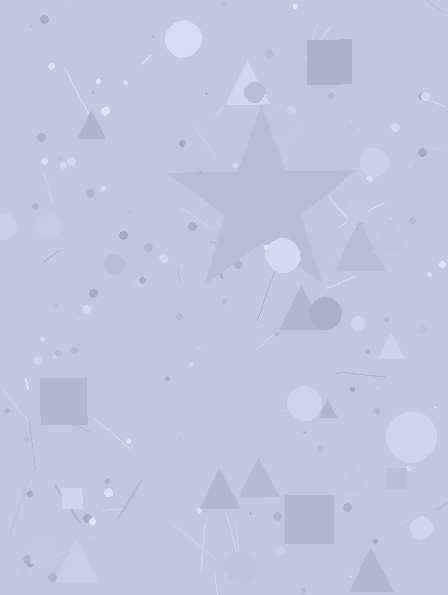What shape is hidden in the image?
A star is hidden in the image.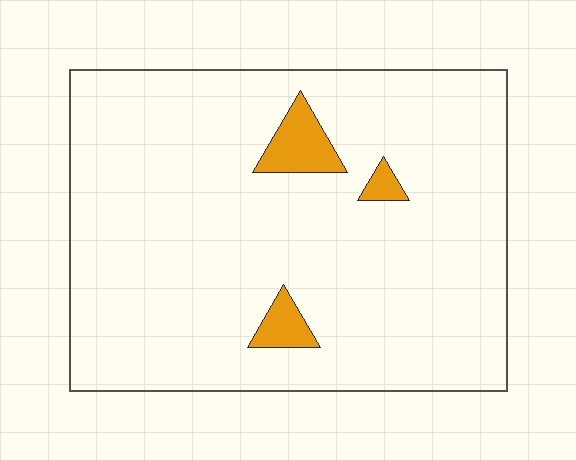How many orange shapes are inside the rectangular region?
3.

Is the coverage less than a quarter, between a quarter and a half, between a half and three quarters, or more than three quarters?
Less than a quarter.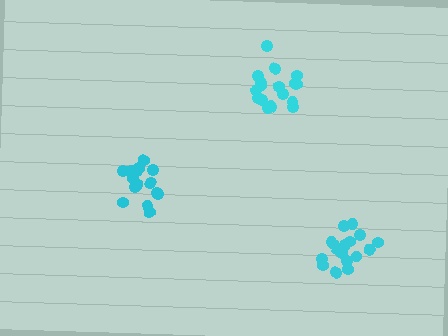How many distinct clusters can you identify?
There are 3 distinct clusters.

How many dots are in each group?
Group 1: 17 dots, Group 2: 17 dots, Group 3: 15 dots (49 total).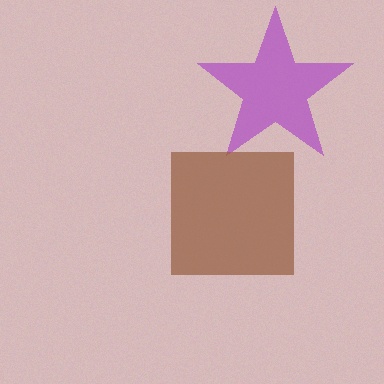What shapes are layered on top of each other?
The layered shapes are: a purple star, a brown square.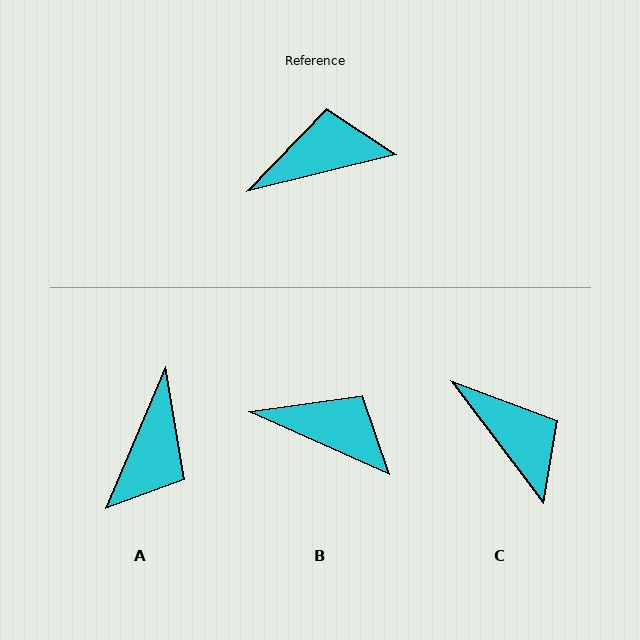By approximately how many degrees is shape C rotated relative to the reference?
Approximately 67 degrees clockwise.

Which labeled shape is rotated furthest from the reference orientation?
A, about 127 degrees away.